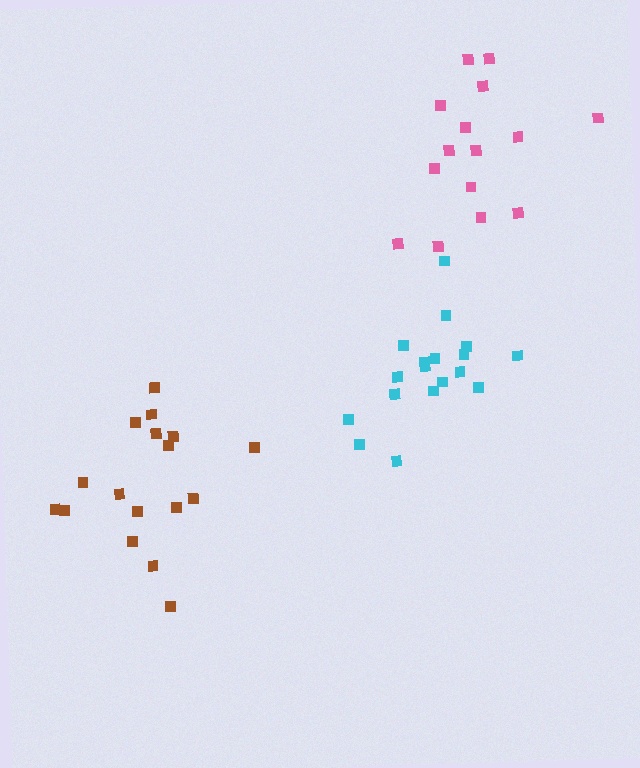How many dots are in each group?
Group 1: 15 dots, Group 2: 18 dots, Group 3: 17 dots (50 total).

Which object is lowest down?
The brown cluster is bottommost.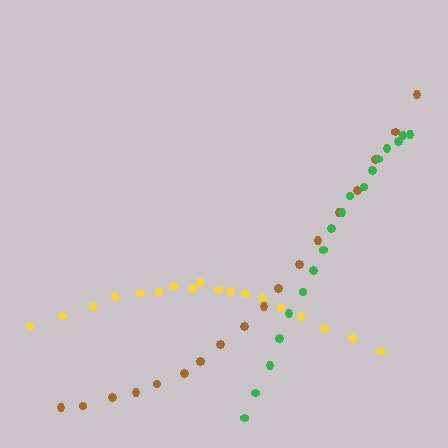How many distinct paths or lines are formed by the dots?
There are 3 distinct paths.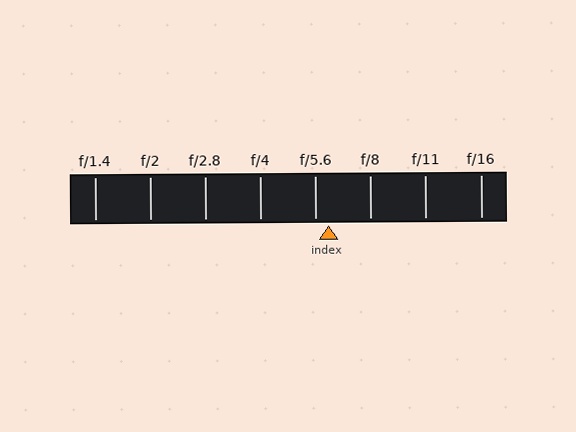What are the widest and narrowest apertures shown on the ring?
The widest aperture shown is f/1.4 and the narrowest is f/16.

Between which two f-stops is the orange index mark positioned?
The index mark is between f/5.6 and f/8.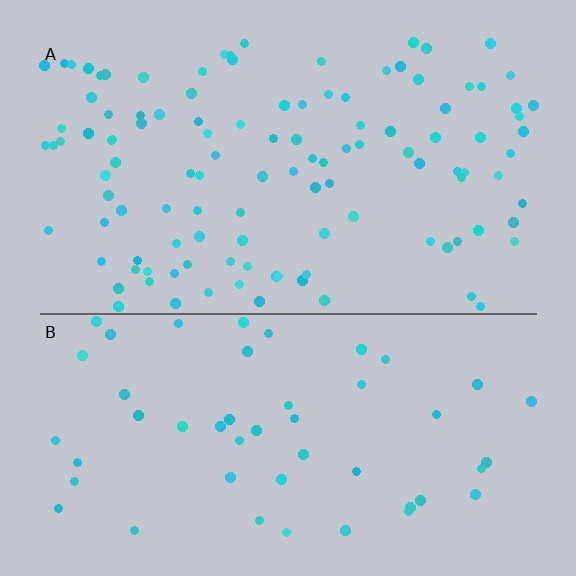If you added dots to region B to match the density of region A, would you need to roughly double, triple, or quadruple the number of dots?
Approximately double.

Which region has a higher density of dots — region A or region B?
A (the top).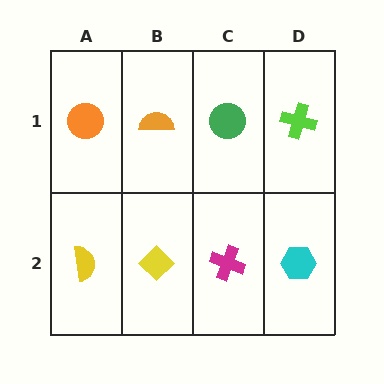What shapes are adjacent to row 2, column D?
A lime cross (row 1, column D), a magenta cross (row 2, column C).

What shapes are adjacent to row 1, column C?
A magenta cross (row 2, column C), an orange semicircle (row 1, column B), a lime cross (row 1, column D).